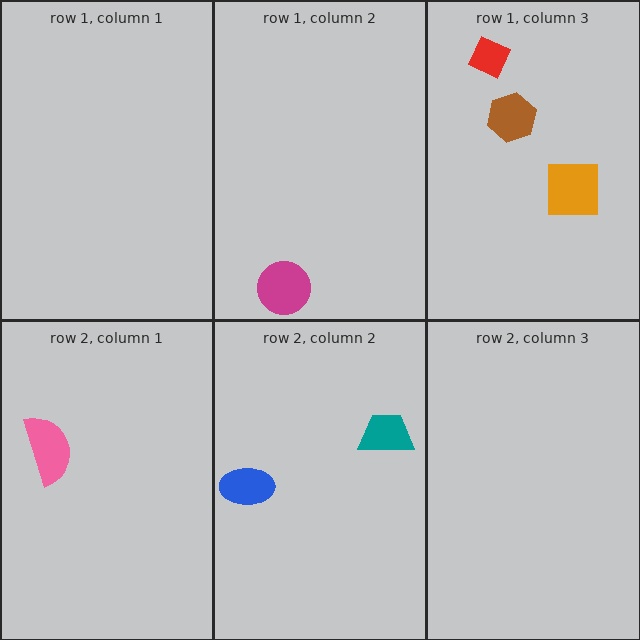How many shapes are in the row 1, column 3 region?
3.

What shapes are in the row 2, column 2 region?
The blue ellipse, the teal trapezoid.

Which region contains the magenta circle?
The row 1, column 2 region.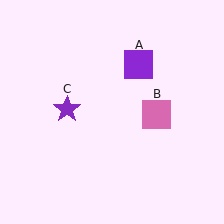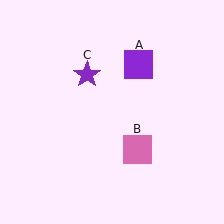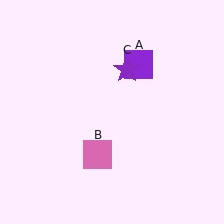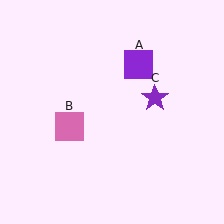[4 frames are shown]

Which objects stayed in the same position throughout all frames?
Purple square (object A) remained stationary.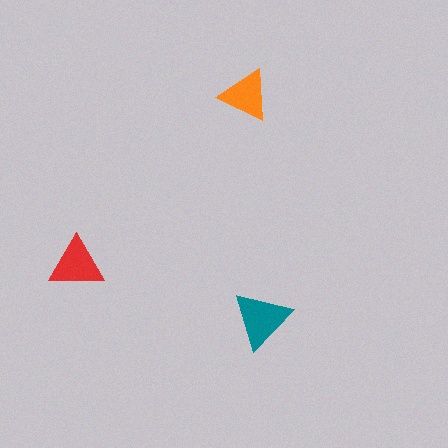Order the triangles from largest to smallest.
the teal one, the red one, the orange one.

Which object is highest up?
The orange triangle is topmost.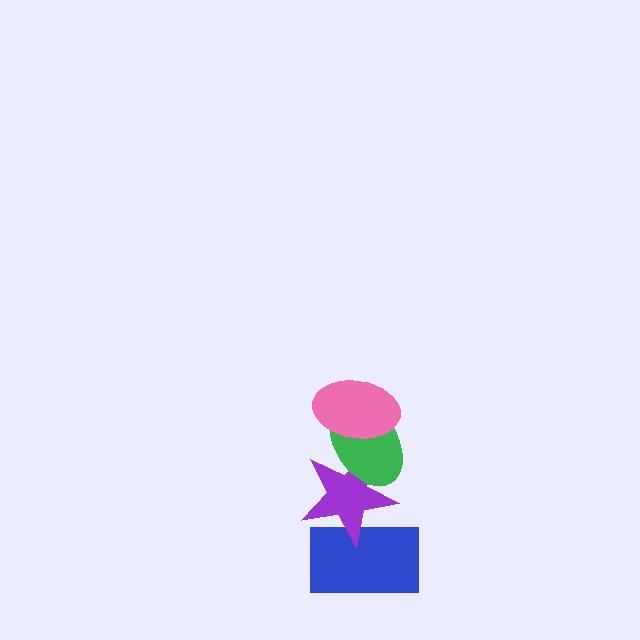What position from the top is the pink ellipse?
The pink ellipse is 1st from the top.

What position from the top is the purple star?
The purple star is 3rd from the top.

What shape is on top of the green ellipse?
The pink ellipse is on top of the green ellipse.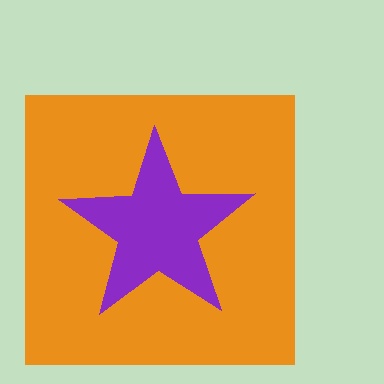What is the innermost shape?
The purple star.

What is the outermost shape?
The orange square.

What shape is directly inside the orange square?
The purple star.